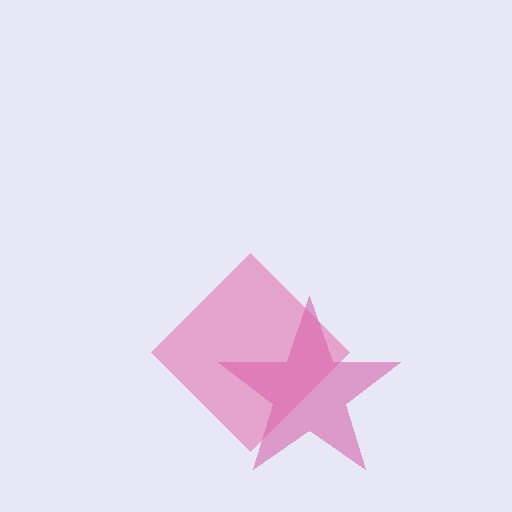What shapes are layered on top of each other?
The layered shapes are: a magenta star, a pink diamond.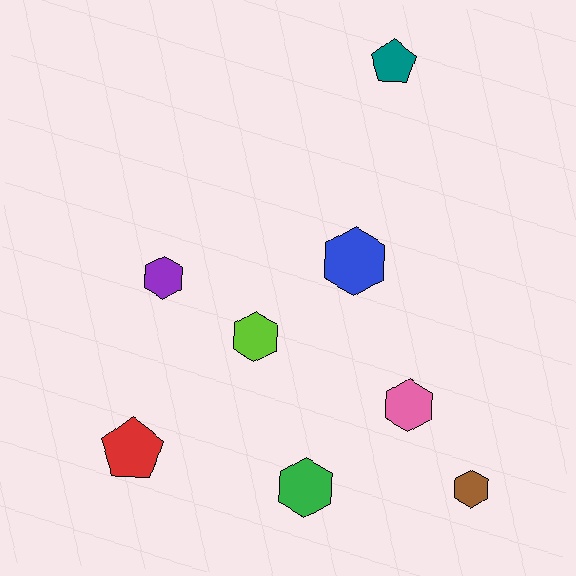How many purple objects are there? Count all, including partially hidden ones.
There is 1 purple object.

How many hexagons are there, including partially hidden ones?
There are 6 hexagons.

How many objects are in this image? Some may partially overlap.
There are 8 objects.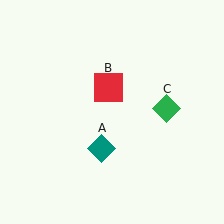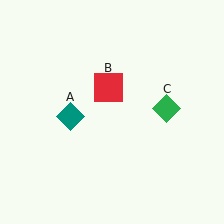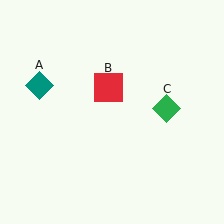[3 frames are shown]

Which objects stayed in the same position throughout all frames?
Red square (object B) and green diamond (object C) remained stationary.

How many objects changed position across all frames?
1 object changed position: teal diamond (object A).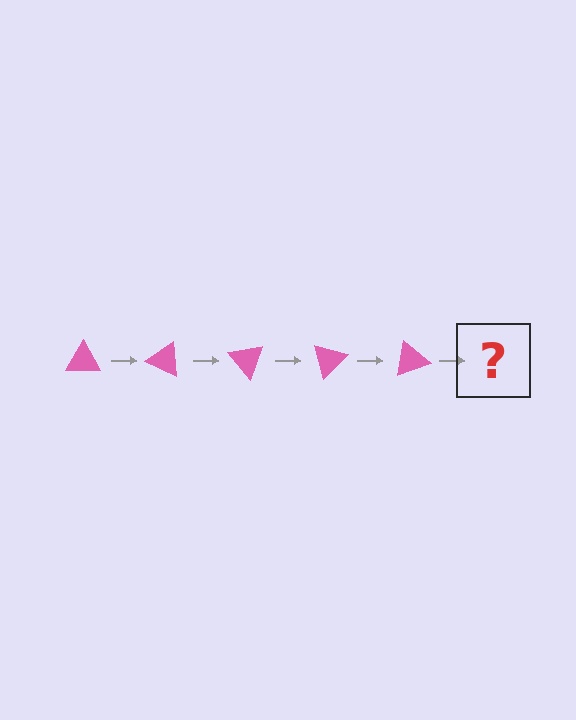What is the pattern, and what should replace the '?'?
The pattern is that the triangle rotates 25 degrees each step. The '?' should be a pink triangle rotated 125 degrees.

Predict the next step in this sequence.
The next step is a pink triangle rotated 125 degrees.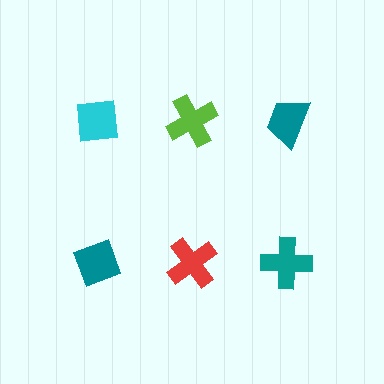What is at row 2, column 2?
A red cross.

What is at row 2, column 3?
A teal cross.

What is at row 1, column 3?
A teal trapezoid.